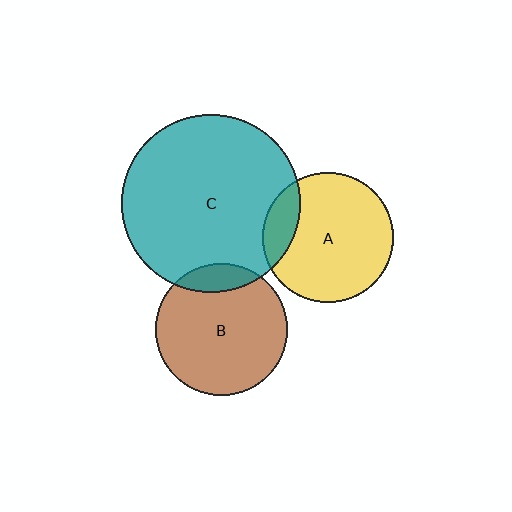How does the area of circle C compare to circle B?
Approximately 1.8 times.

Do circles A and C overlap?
Yes.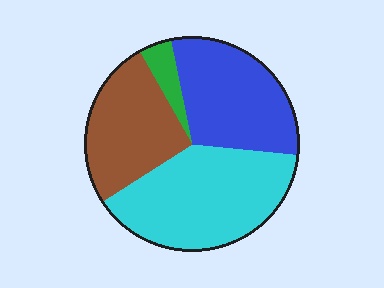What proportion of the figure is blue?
Blue covers about 30% of the figure.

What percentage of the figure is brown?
Brown takes up about one quarter (1/4) of the figure.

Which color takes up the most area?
Cyan, at roughly 40%.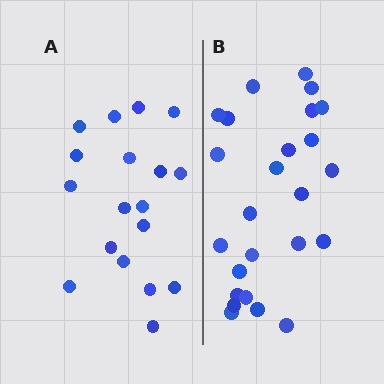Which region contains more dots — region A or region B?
Region B (the right region) has more dots.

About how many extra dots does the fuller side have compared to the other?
Region B has roughly 8 or so more dots than region A.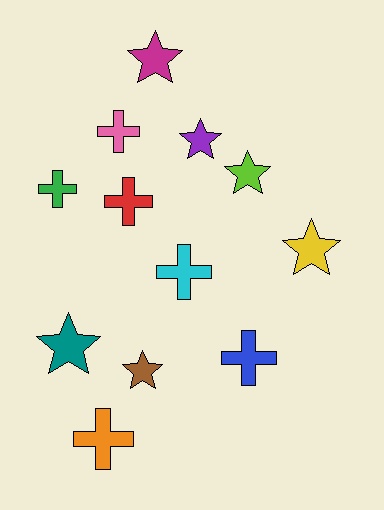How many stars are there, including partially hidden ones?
There are 6 stars.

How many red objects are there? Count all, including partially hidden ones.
There is 1 red object.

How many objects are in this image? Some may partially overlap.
There are 12 objects.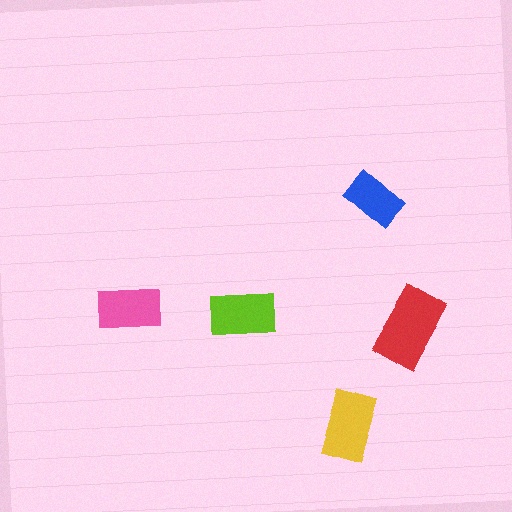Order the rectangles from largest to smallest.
the red one, the yellow one, the lime one, the pink one, the blue one.